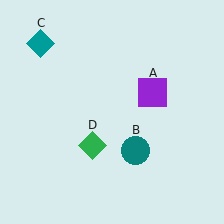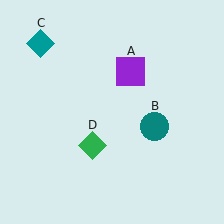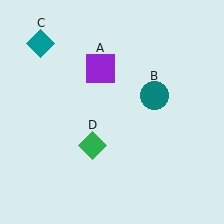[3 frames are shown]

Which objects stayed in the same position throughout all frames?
Teal diamond (object C) and green diamond (object D) remained stationary.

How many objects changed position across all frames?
2 objects changed position: purple square (object A), teal circle (object B).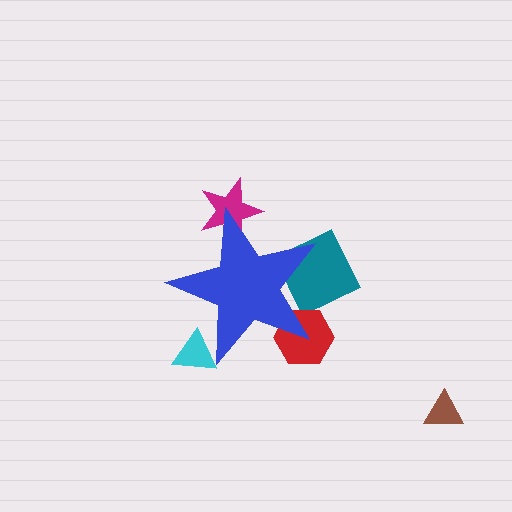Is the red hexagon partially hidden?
Yes, the red hexagon is partially hidden behind the blue star.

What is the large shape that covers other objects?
A blue star.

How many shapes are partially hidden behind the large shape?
4 shapes are partially hidden.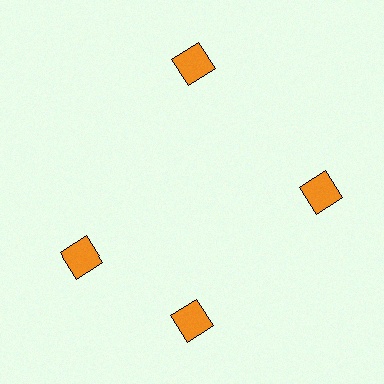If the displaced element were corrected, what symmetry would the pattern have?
It would have 4-fold rotational symmetry — the pattern would map onto itself every 90 degrees.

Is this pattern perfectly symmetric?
No. The 4 orange squares are arranged in a ring, but one element near the 9 o'clock position is rotated out of alignment along the ring, breaking the 4-fold rotational symmetry.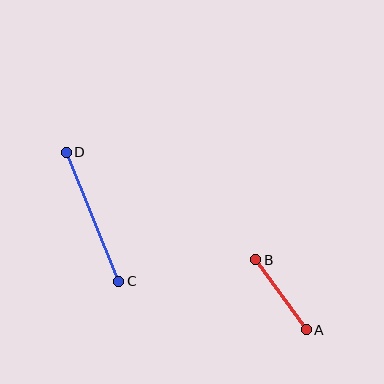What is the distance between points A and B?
The distance is approximately 86 pixels.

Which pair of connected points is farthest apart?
Points C and D are farthest apart.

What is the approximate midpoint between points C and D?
The midpoint is at approximately (92, 217) pixels.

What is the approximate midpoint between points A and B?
The midpoint is at approximately (281, 295) pixels.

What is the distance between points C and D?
The distance is approximately 139 pixels.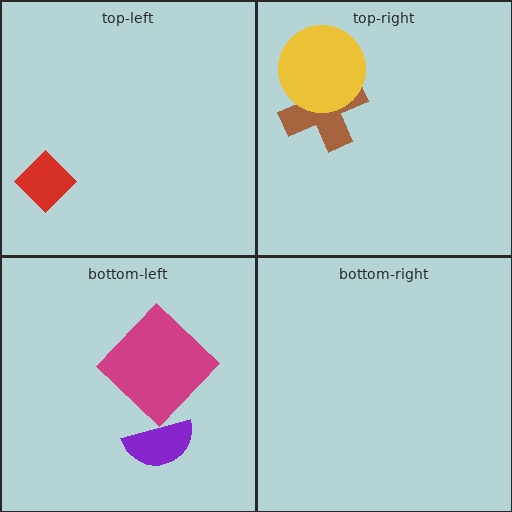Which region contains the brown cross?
The top-right region.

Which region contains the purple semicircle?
The bottom-left region.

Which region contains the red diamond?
The top-left region.